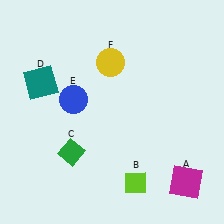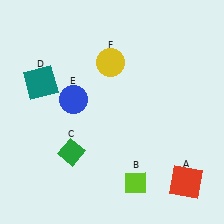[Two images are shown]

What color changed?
The square (A) changed from magenta in Image 1 to red in Image 2.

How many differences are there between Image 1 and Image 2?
There is 1 difference between the two images.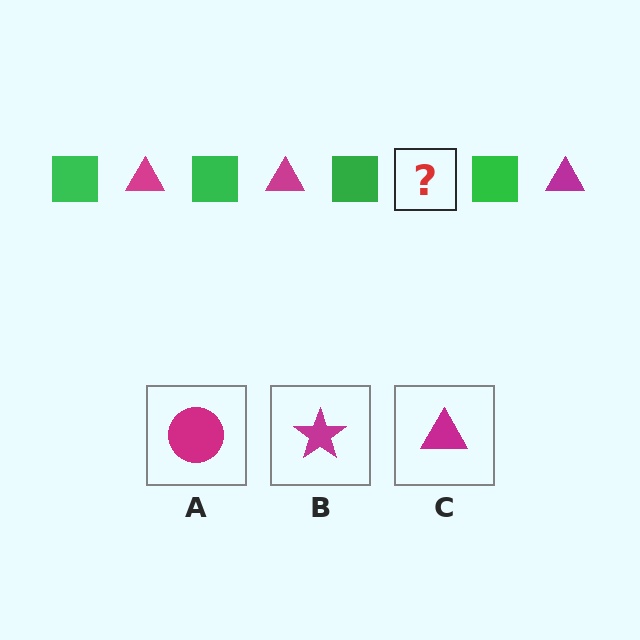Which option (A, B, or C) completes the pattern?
C.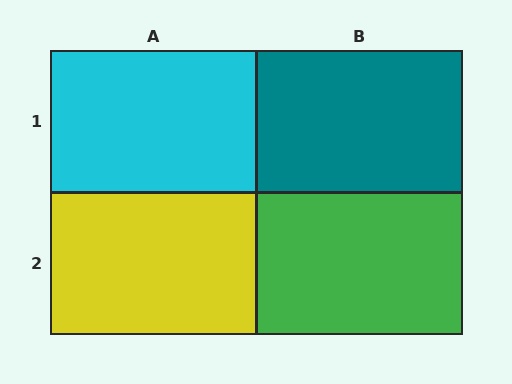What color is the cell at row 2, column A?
Yellow.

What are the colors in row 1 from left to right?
Cyan, teal.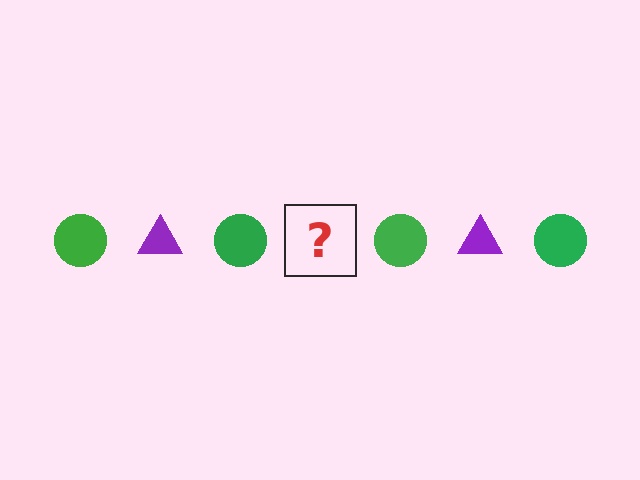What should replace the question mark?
The question mark should be replaced with a purple triangle.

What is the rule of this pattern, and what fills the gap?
The rule is that the pattern alternates between green circle and purple triangle. The gap should be filled with a purple triangle.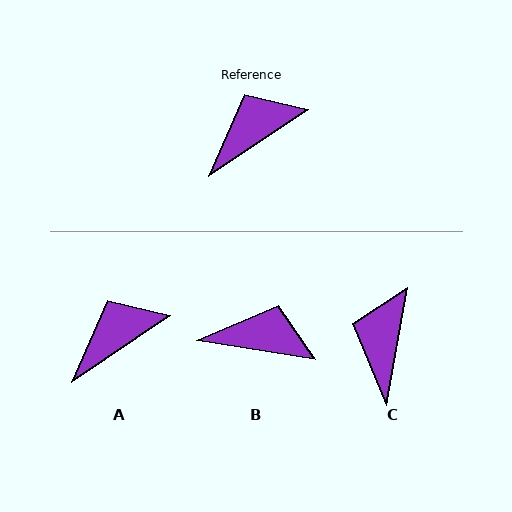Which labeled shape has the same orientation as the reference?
A.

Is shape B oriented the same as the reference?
No, it is off by about 43 degrees.